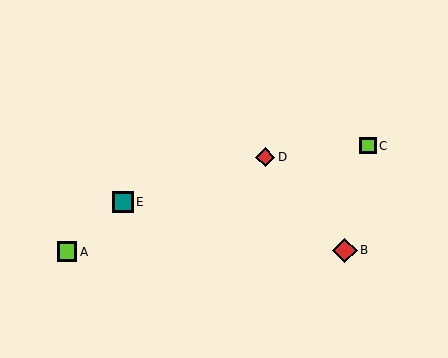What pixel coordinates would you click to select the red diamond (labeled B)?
Click at (345, 250) to select the red diamond B.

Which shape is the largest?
The red diamond (labeled B) is the largest.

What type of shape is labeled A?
Shape A is a lime square.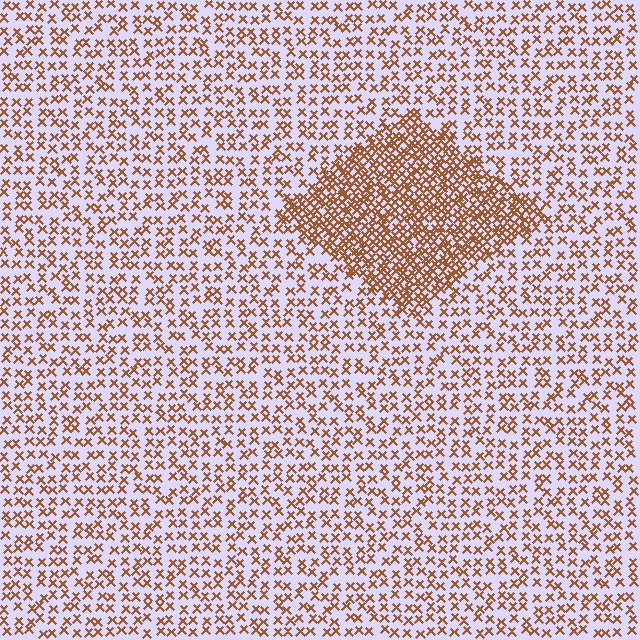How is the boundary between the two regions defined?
The boundary is defined by a change in element density (approximately 2.4x ratio). All elements are the same color, size, and shape.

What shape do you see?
I see a diamond.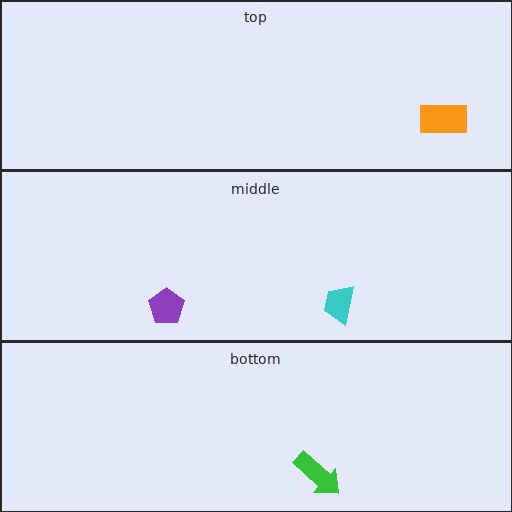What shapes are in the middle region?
The cyan trapezoid, the purple pentagon.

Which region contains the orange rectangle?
The top region.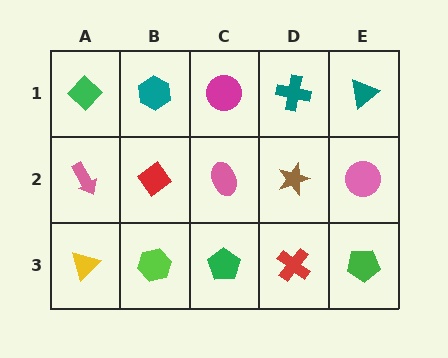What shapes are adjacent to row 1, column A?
A pink arrow (row 2, column A), a teal hexagon (row 1, column B).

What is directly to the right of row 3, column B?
A green pentagon.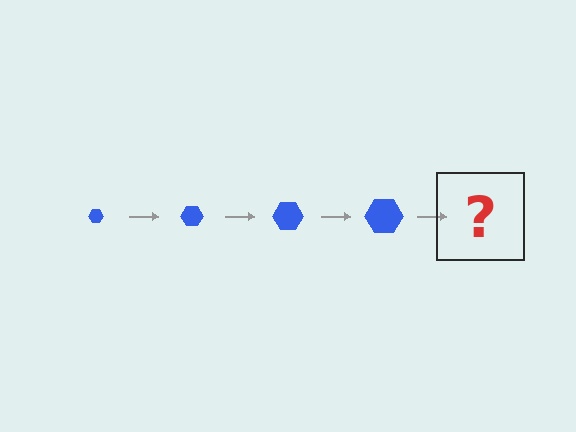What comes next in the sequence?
The next element should be a blue hexagon, larger than the previous one.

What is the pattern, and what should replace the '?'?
The pattern is that the hexagon gets progressively larger each step. The '?' should be a blue hexagon, larger than the previous one.